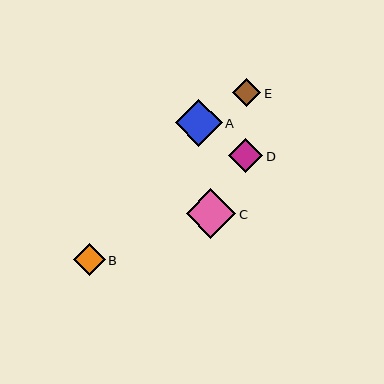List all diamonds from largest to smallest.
From largest to smallest: C, A, D, B, E.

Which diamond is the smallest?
Diamond E is the smallest with a size of approximately 28 pixels.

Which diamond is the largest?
Diamond C is the largest with a size of approximately 50 pixels.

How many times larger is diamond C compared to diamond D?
Diamond C is approximately 1.5 times the size of diamond D.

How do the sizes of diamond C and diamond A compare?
Diamond C and diamond A are approximately the same size.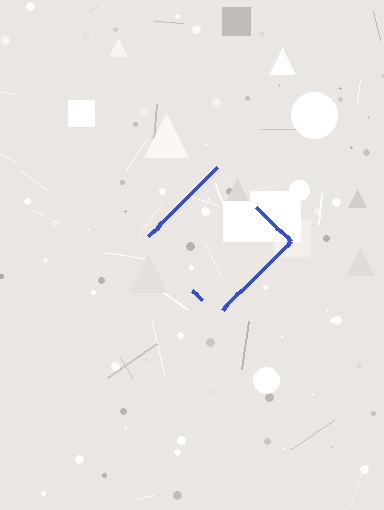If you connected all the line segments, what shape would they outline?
They would outline a diamond.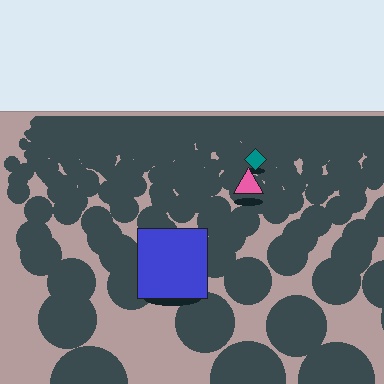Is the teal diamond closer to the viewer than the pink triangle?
No. The pink triangle is closer — you can tell from the texture gradient: the ground texture is coarser near it.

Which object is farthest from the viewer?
The teal diamond is farthest from the viewer. It appears smaller and the ground texture around it is denser.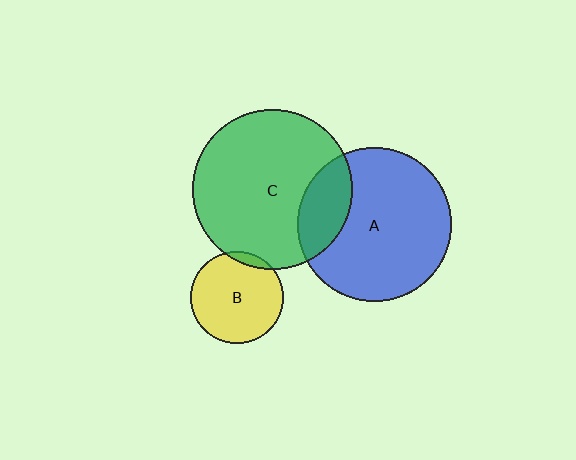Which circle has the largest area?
Circle C (green).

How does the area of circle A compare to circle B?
Approximately 2.8 times.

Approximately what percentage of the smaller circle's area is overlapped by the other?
Approximately 20%.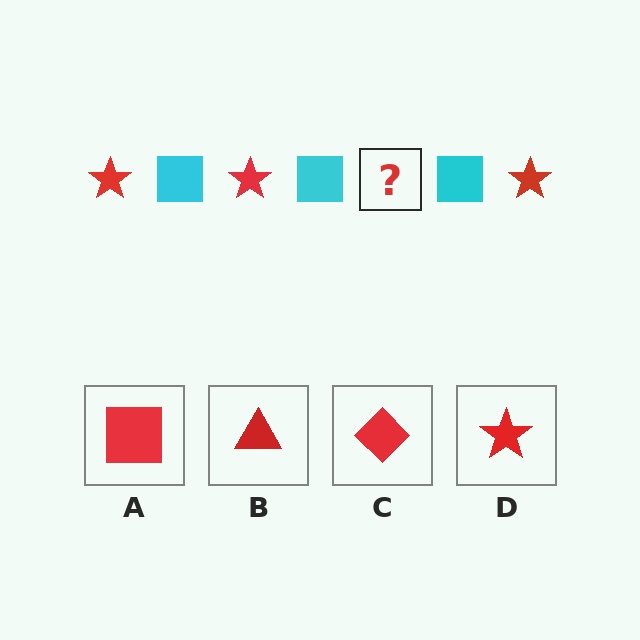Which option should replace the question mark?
Option D.